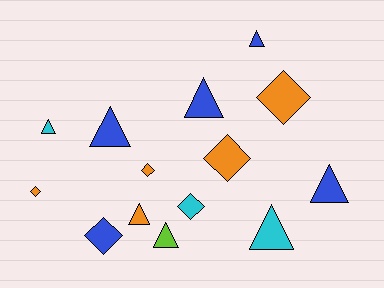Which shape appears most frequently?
Triangle, with 8 objects.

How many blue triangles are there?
There are 4 blue triangles.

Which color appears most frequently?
Orange, with 5 objects.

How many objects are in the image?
There are 14 objects.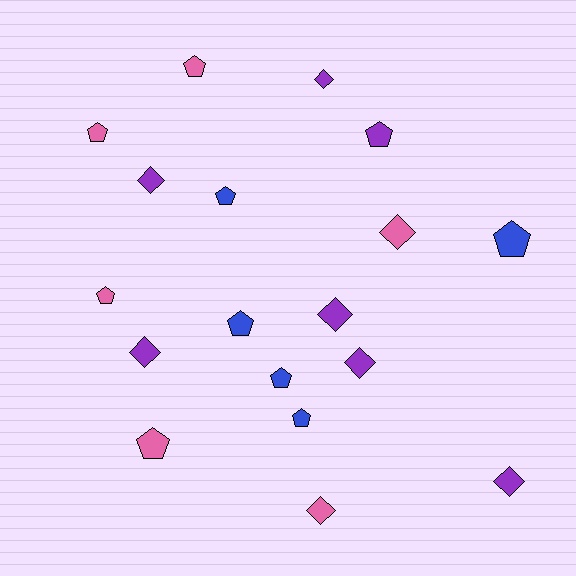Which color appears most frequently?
Purple, with 7 objects.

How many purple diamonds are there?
There are 6 purple diamonds.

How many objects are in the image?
There are 18 objects.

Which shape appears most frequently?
Pentagon, with 10 objects.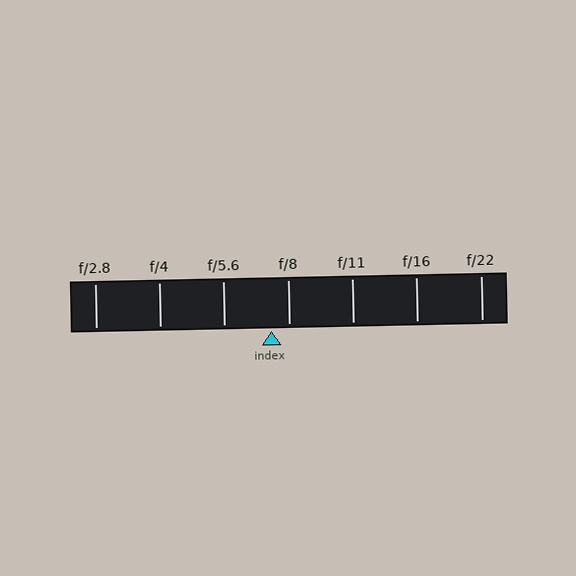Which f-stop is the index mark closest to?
The index mark is closest to f/8.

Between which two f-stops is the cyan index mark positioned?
The index mark is between f/5.6 and f/8.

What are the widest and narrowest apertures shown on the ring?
The widest aperture shown is f/2.8 and the narrowest is f/22.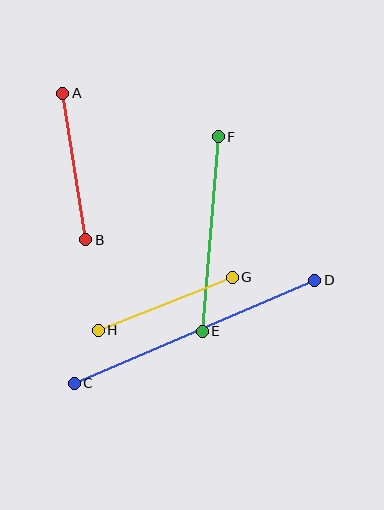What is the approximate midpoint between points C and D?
The midpoint is at approximately (194, 332) pixels.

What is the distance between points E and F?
The distance is approximately 195 pixels.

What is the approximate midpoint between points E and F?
The midpoint is at approximately (210, 234) pixels.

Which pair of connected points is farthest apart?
Points C and D are farthest apart.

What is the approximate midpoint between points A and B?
The midpoint is at approximately (74, 167) pixels.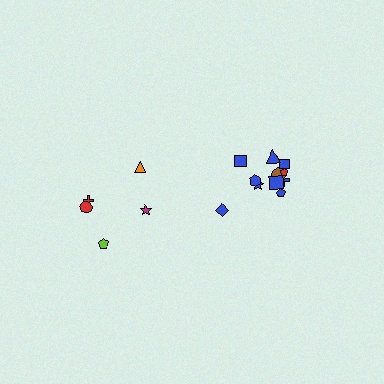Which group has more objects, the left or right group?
The right group.